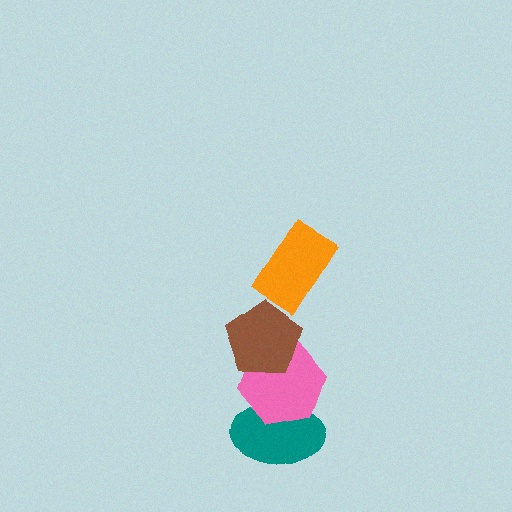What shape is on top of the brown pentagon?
The orange rectangle is on top of the brown pentagon.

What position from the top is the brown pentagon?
The brown pentagon is 2nd from the top.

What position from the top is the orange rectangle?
The orange rectangle is 1st from the top.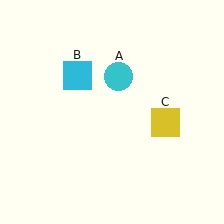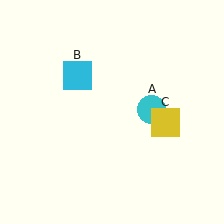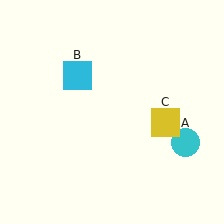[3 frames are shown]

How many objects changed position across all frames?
1 object changed position: cyan circle (object A).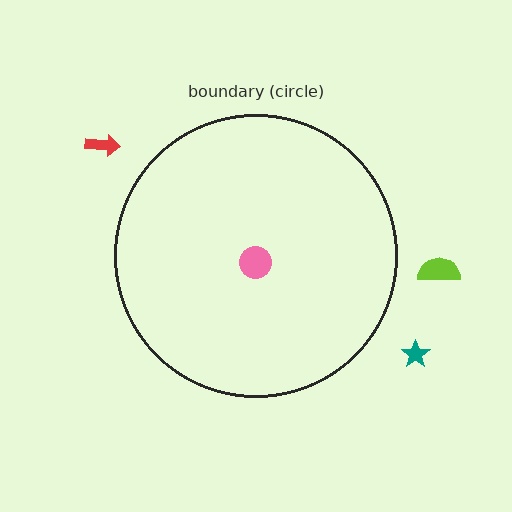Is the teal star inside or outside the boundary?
Outside.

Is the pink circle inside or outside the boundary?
Inside.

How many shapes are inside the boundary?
1 inside, 3 outside.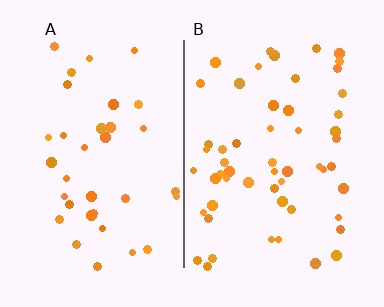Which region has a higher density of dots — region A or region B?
B (the right).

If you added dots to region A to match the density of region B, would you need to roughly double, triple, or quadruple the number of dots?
Approximately double.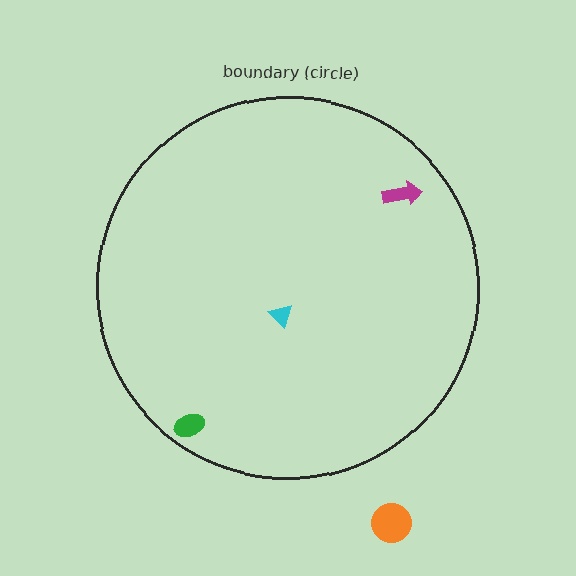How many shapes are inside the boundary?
3 inside, 1 outside.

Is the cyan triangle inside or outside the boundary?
Inside.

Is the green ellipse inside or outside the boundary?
Inside.